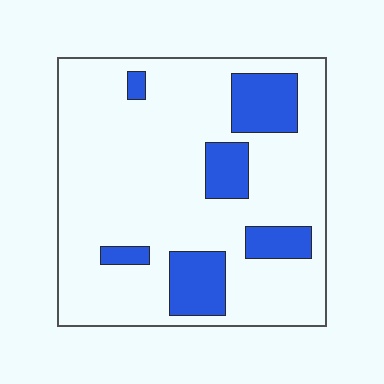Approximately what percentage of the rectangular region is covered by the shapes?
Approximately 20%.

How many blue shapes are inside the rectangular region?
6.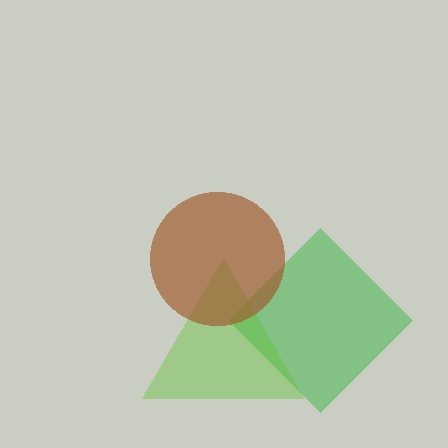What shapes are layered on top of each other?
The layered shapes are: a green diamond, a lime triangle, a brown circle.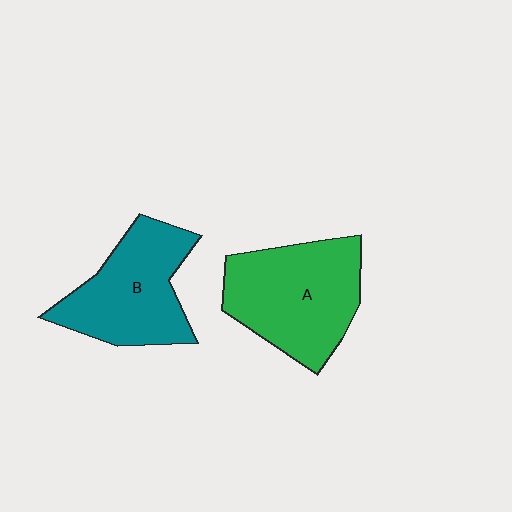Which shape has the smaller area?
Shape B (teal).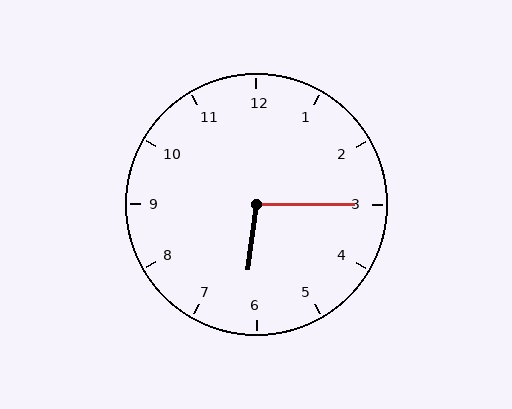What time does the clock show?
6:15.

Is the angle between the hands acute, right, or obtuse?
It is obtuse.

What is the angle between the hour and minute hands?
Approximately 98 degrees.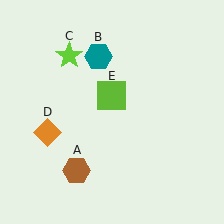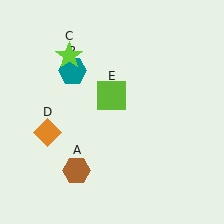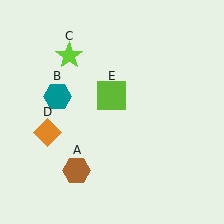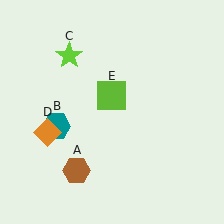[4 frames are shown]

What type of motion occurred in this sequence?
The teal hexagon (object B) rotated counterclockwise around the center of the scene.